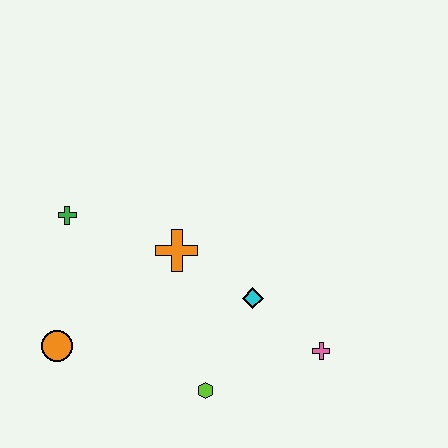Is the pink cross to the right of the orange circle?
Yes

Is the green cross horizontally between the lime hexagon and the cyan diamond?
No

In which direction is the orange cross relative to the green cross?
The orange cross is to the right of the green cross.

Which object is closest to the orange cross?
The cyan diamond is closest to the orange cross.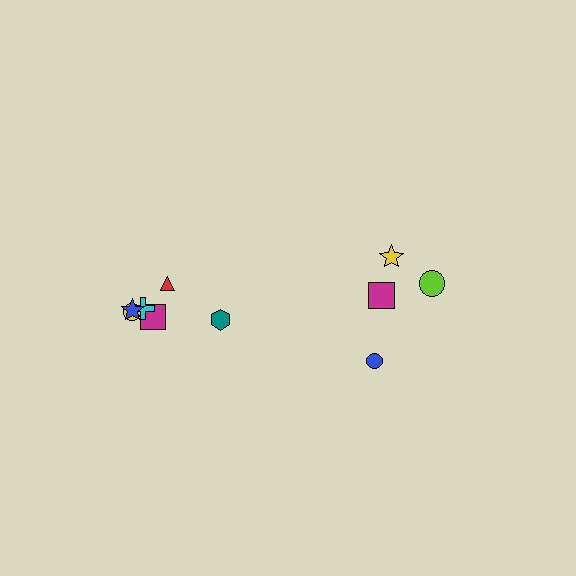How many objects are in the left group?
There are 6 objects.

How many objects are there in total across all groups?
There are 10 objects.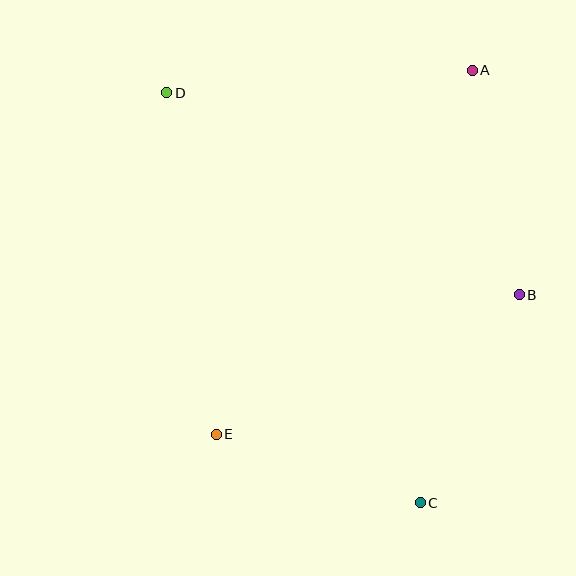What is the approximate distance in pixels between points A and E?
The distance between A and E is approximately 445 pixels.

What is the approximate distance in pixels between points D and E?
The distance between D and E is approximately 345 pixels.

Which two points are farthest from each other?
Points C and D are farthest from each other.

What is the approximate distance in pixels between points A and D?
The distance between A and D is approximately 307 pixels.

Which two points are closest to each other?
Points C and E are closest to each other.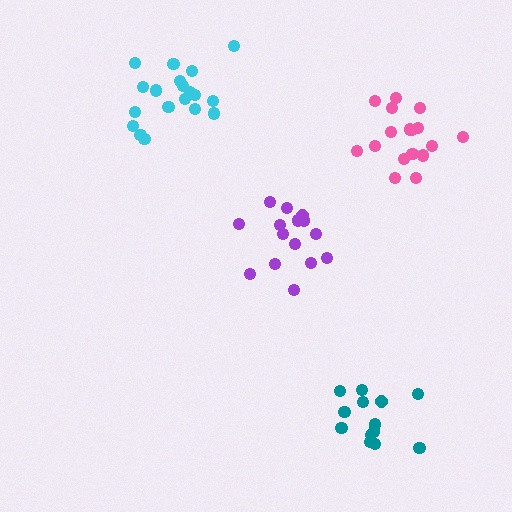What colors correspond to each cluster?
The clusters are colored: pink, purple, cyan, teal.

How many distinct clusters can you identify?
There are 4 distinct clusters.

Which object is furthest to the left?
The cyan cluster is leftmost.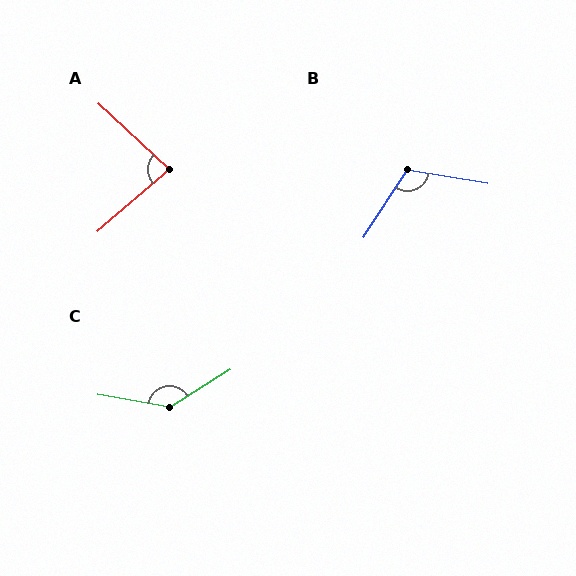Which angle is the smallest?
A, at approximately 83 degrees.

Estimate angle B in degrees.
Approximately 113 degrees.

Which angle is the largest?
C, at approximately 138 degrees.